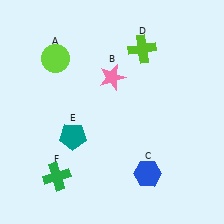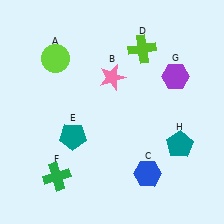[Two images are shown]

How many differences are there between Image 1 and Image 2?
There are 2 differences between the two images.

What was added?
A purple hexagon (G), a teal pentagon (H) were added in Image 2.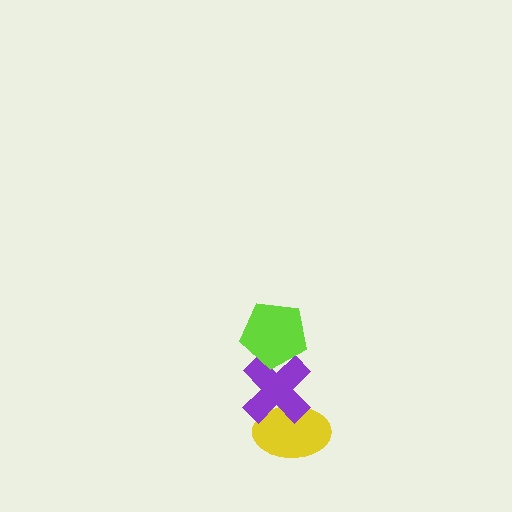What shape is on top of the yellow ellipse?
The purple cross is on top of the yellow ellipse.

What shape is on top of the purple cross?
The lime pentagon is on top of the purple cross.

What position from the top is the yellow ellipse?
The yellow ellipse is 3rd from the top.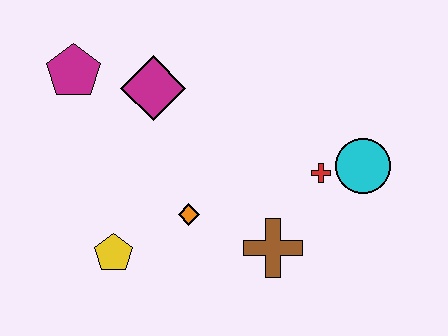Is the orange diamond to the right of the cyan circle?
No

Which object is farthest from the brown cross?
The magenta pentagon is farthest from the brown cross.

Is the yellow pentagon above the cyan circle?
No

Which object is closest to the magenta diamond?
The magenta pentagon is closest to the magenta diamond.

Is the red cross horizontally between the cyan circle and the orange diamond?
Yes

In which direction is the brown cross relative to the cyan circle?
The brown cross is to the left of the cyan circle.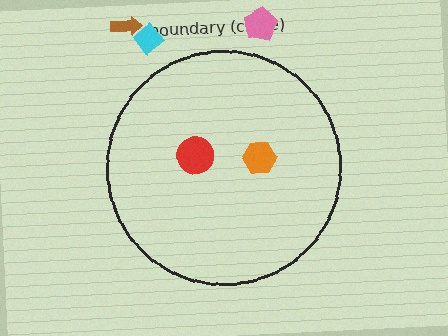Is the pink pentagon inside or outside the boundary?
Outside.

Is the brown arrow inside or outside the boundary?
Outside.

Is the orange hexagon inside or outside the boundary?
Inside.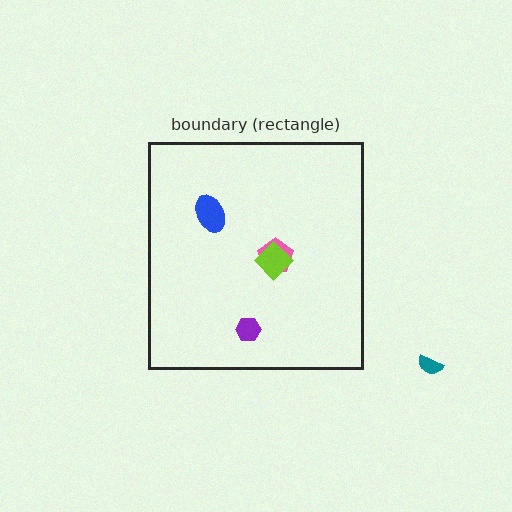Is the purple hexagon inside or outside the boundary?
Inside.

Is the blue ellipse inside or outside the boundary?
Inside.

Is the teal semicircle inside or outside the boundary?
Outside.